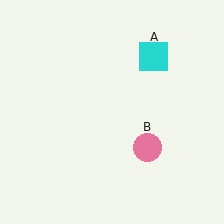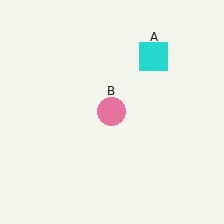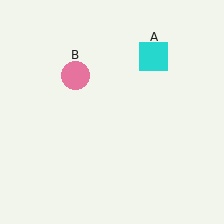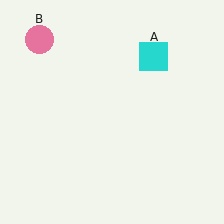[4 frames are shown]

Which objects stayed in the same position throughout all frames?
Cyan square (object A) remained stationary.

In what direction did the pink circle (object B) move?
The pink circle (object B) moved up and to the left.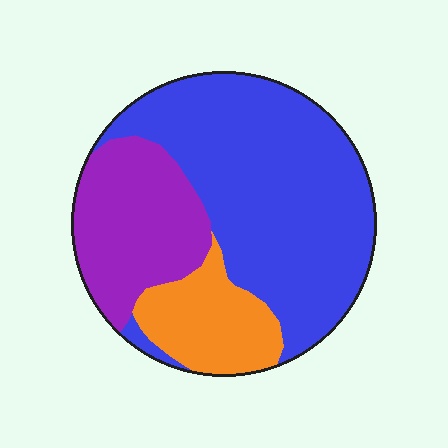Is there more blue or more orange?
Blue.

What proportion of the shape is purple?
Purple takes up between a sixth and a third of the shape.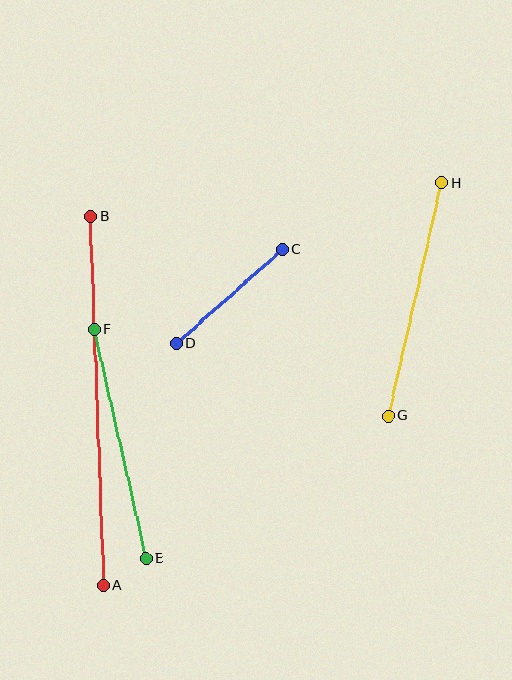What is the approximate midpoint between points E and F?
The midpoint is at approximately (120, 444) pixels.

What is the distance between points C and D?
The distance is approximately 141 pixels.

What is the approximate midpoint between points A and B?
The midpoint is at approximately (97, 401) pixels.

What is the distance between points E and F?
The distance is approximately 235 pixels.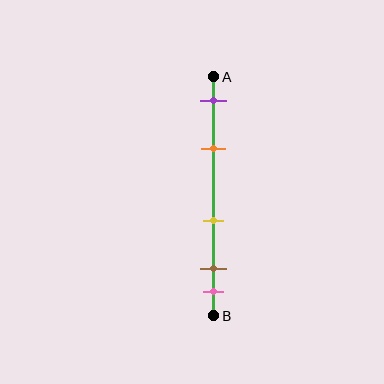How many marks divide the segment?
There are 5 marks dividing the segment.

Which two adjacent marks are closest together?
The brown and pink marks are the closest adjacent pair.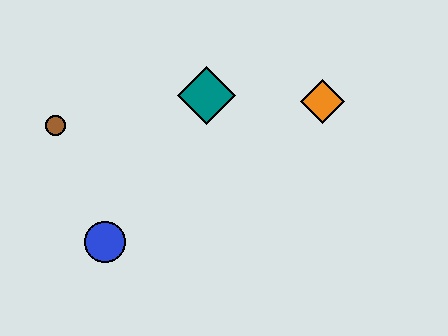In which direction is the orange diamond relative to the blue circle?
The orange diamond is to the right of the blue circle.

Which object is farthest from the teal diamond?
The blue circle is farthest from the teal diamond.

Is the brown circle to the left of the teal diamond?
Yes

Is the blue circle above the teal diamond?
No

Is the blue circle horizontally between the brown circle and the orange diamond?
Yes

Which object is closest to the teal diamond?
The orange diamond is closest to the teal diamond.